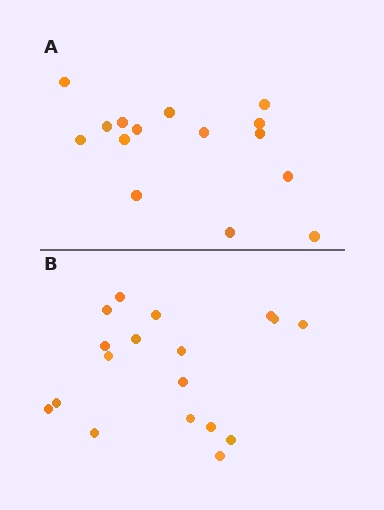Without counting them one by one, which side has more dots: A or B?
Region B (the bottom region) has more dots.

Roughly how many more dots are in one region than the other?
Region B has just a few more — roughly 2 or 3 more dots than region A.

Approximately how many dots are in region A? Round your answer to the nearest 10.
About 20 dots. (The exact count is 15, which rounds to 20.)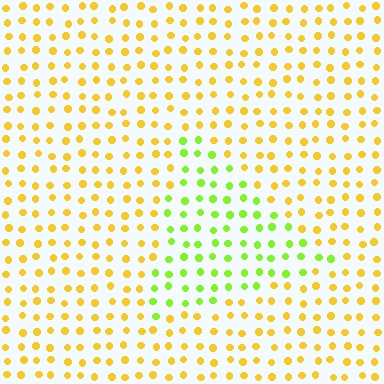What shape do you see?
I see a triangle.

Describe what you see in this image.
The image is filled with small yellow elements in a uniform arrangement. A triangle-shaped region is visible where the elements are tinted to a slightly different hue, forming a subtle color boundary.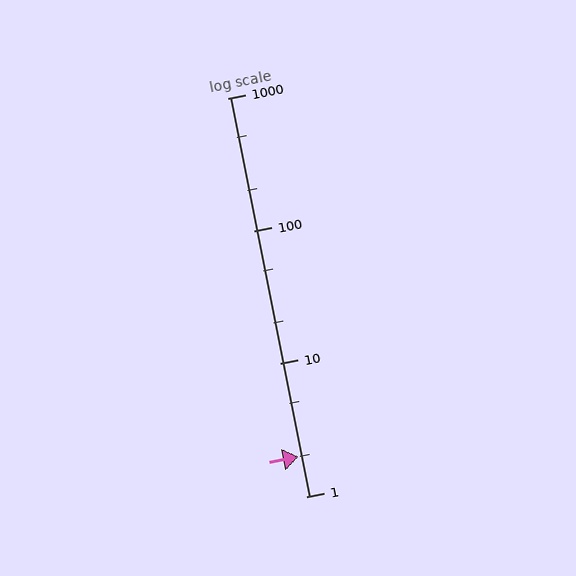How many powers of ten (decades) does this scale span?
The scale spans 3 decades, from 1 to 1000.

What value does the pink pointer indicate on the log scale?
The pointer indicates approximately 2.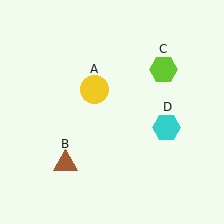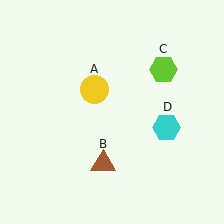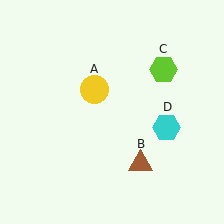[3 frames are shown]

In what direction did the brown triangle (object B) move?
The brown triangle (object B) moved right.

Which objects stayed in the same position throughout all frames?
Yellow circle (object A) and lime hexagon (object C) and cyan hexagon (object D) remained stationary.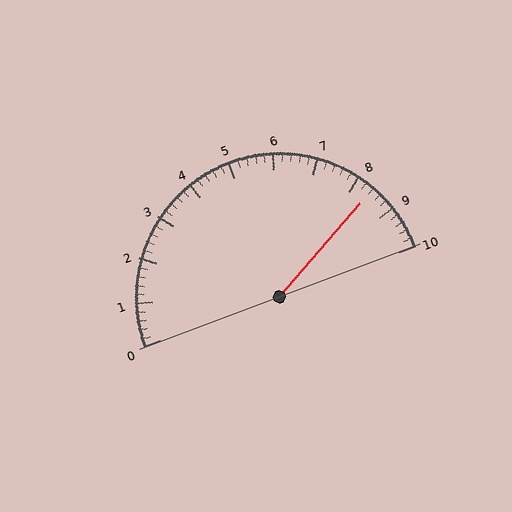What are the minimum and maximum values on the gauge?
The gauge ranges from 0 to 10.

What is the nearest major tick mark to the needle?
The nearest major tick mark is 8.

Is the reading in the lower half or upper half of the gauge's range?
The reading is in the upper half of the range (0 to 10).